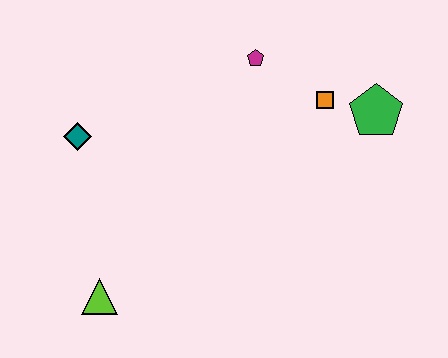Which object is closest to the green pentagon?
The orange square is closest to the green pentagon.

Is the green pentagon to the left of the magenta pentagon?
No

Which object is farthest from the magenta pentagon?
The lime triangle is farthest from the magenta pentagon.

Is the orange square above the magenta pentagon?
No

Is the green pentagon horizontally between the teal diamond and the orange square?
No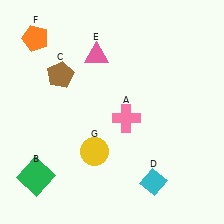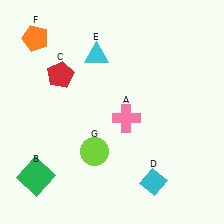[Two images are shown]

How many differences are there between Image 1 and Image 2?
There are 3 differences between the two images.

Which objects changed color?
C changed from brown to red. E changed from pink to cyan. G changed from yellow to lime.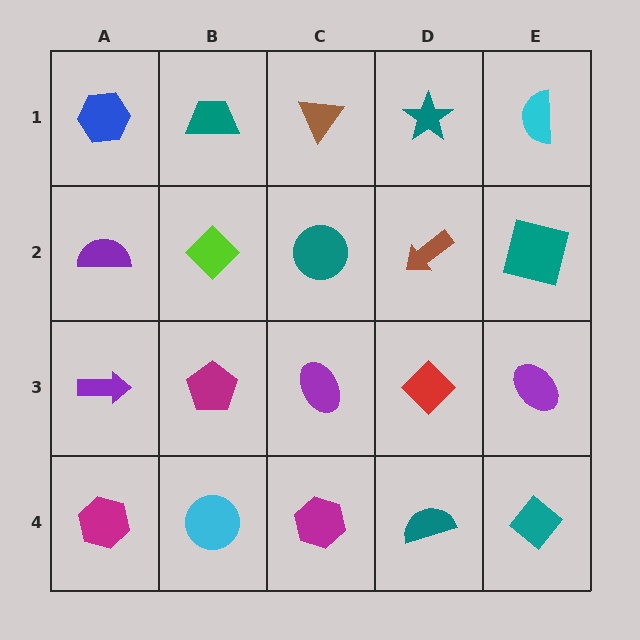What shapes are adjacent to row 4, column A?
A purple arrow (row 3, column A), a cyan circle (row 4, column B).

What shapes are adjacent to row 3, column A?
A purple semicircle (row 2, column A), a magenta hexagon (row 4, column A), a magenta pentagon (row 3, column B).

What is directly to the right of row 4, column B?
A magenta hexagon.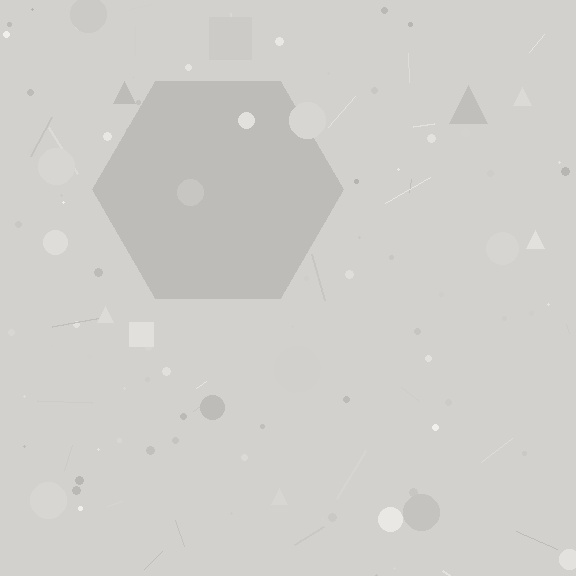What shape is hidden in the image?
A hexagon is hidden in the image.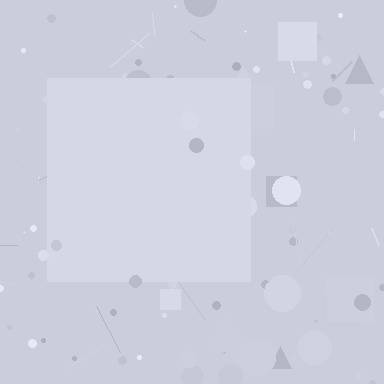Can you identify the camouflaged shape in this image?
The camouflaged shape is a square.